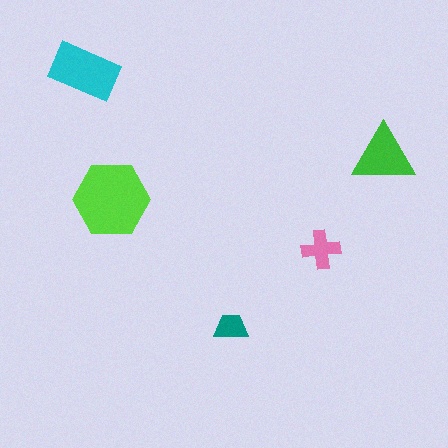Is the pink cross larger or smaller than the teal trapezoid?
Larger.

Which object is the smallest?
The teal trapezoid.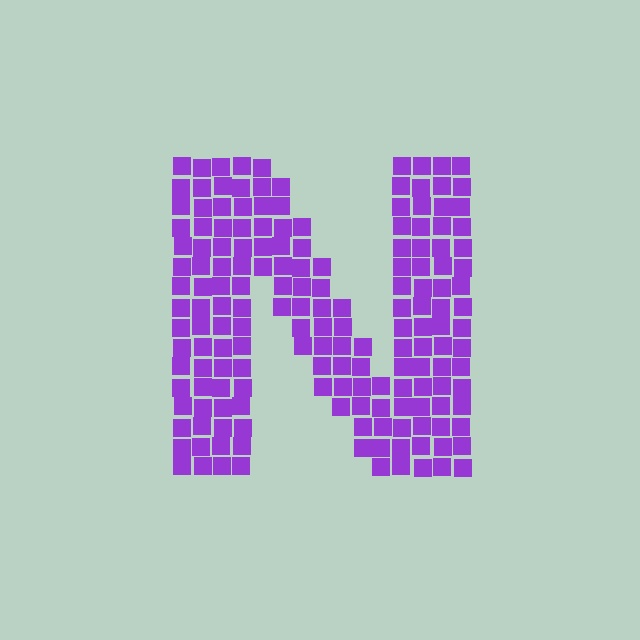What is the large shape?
The large shape is the letter N.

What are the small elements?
The small elements are squares.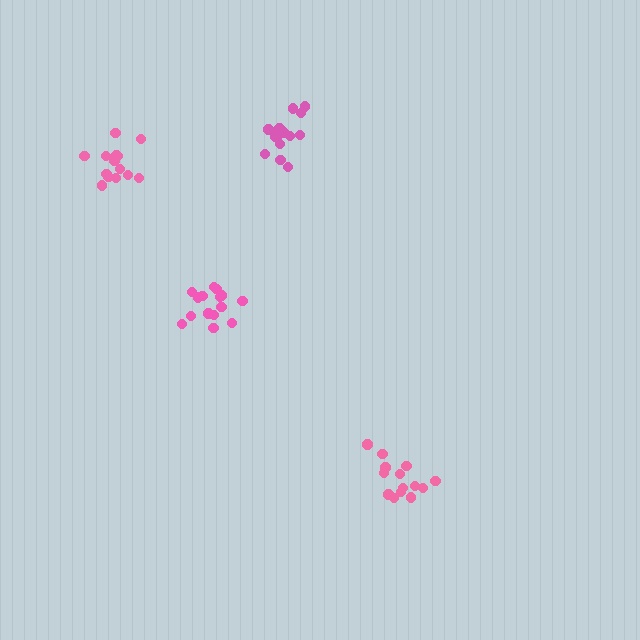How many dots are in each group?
Group 1: 15 dots, Group 2: 14 dots, Group 3: 14 dots, Group 4: 15 dots (58 total).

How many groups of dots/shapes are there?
There are 4 groups.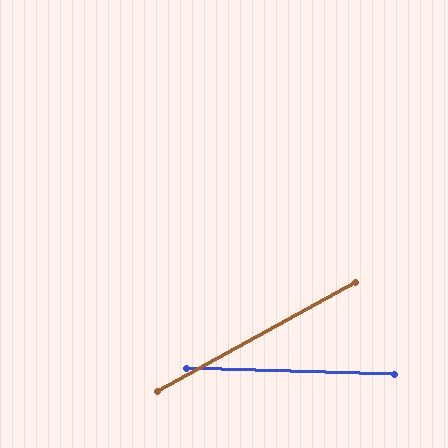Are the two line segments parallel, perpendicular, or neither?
Neither parallel nor perpendicular — they differ by about 30°.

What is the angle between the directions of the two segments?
Approximately 30 degrees.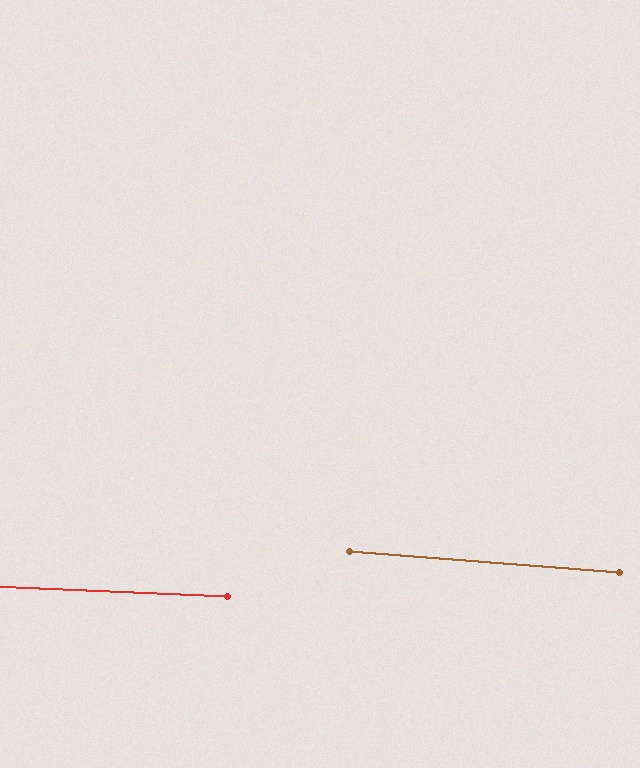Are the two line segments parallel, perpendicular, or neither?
Parallel — their directions differ by only 1.9°.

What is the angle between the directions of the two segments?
Approximately 2 degrees.